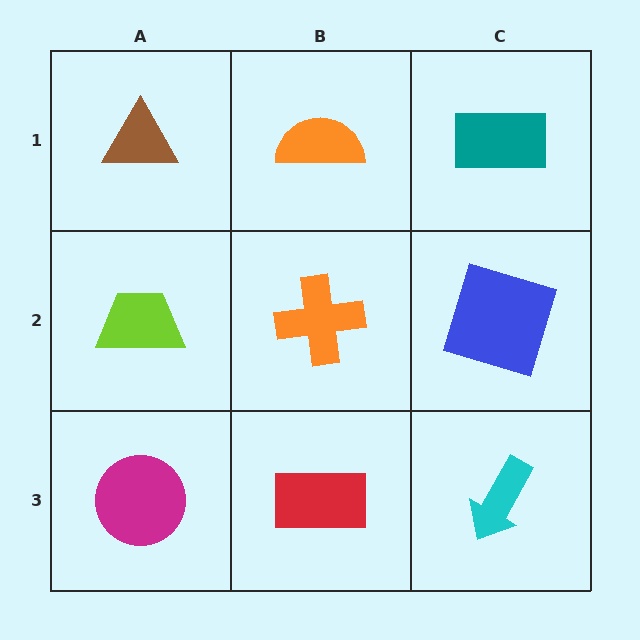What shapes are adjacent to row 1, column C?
A blue square (row 2, column C), an orange semicircle (row 1, column B).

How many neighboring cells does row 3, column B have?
3.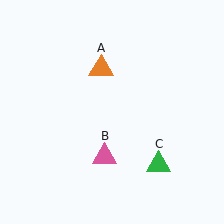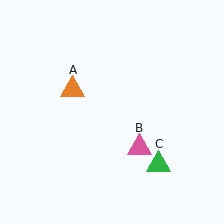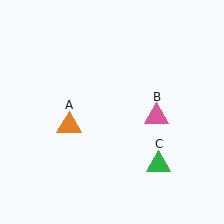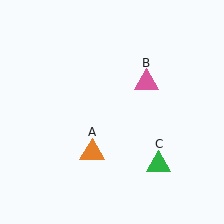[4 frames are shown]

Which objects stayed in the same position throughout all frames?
Green triangle (object C) remained stationary.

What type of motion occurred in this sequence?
The orange triangle (object A), pink triangle (object B) rotated counterclockwise around the center of the scene.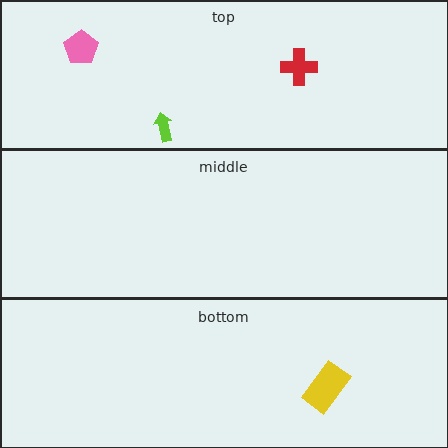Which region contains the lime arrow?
The top region.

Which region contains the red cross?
The top region.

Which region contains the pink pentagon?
The top region.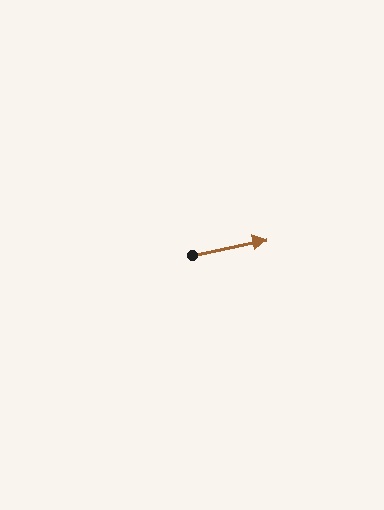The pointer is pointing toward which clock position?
Roughly 3 o'clock.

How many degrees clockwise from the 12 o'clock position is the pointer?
Approximately 78 degrees.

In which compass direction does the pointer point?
East.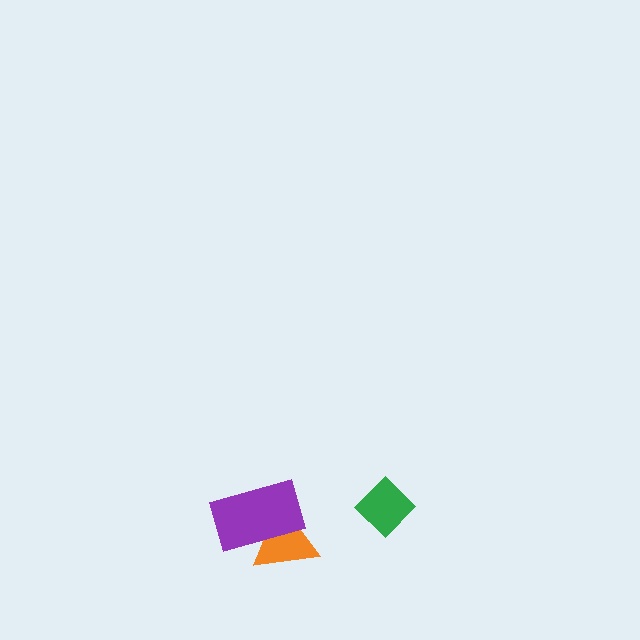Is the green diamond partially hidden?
No, no other shape covers it.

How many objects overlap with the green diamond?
0 objects overlap with the green diamond.